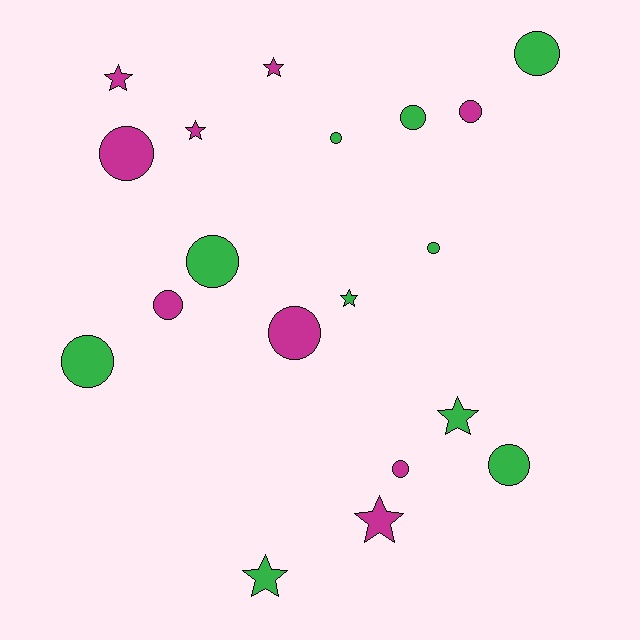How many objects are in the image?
There are 19 objects.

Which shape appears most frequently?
Circle, with 12 objects.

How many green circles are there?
There are 7 green circles.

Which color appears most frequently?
Green, with 10 objects.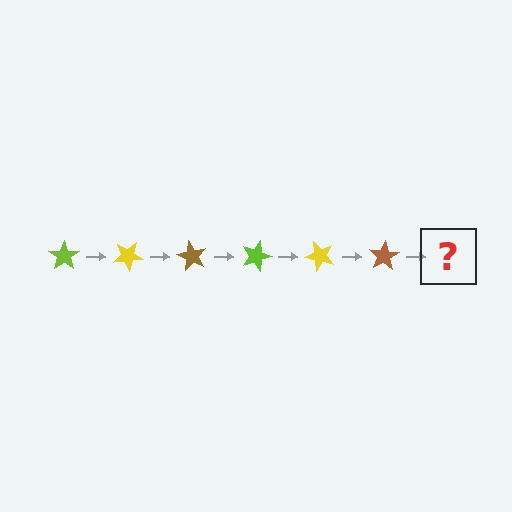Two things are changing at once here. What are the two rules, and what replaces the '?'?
The two rules are that it rotates 30 degrees each step and the color cycles through lime, yellow, and brown. The '?' should be a lime star, rotated 180 degrees from the start.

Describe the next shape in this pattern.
It should be a lime star, rotated 180 degrees from the start.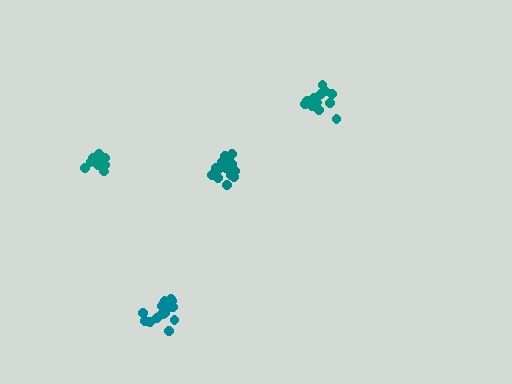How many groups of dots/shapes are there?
There are 4 groups.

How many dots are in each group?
Group 1: 18 dots, Group 2: 15 dots, Group 3: 14 dots, Group 4: 16 dots (63 total).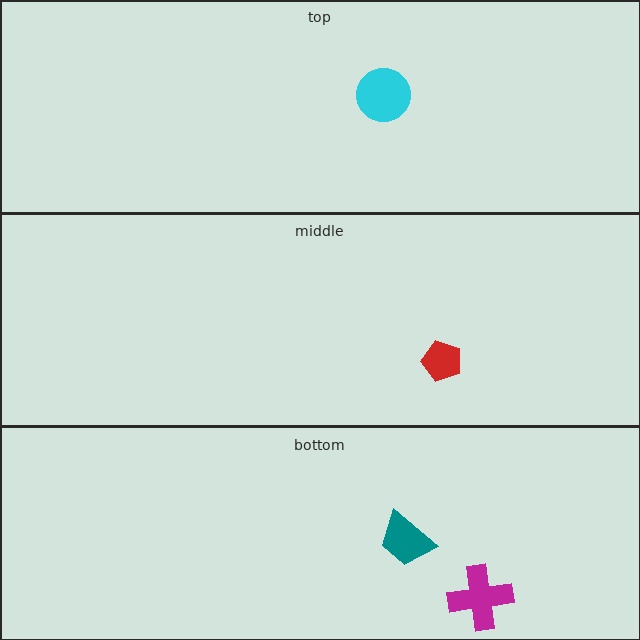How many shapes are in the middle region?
1.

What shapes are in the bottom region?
The teal trapezoid, the magenta cross.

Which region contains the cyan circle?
The top region.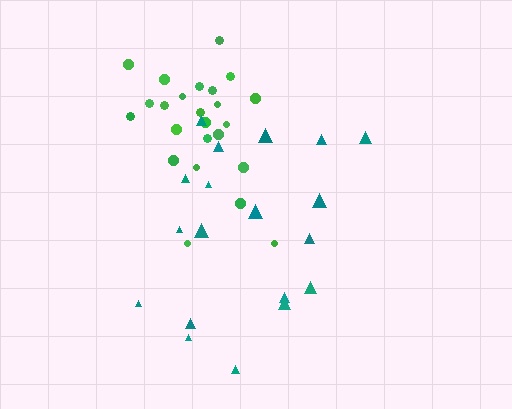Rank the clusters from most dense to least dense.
green, teal.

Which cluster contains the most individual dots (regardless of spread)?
Green (24).